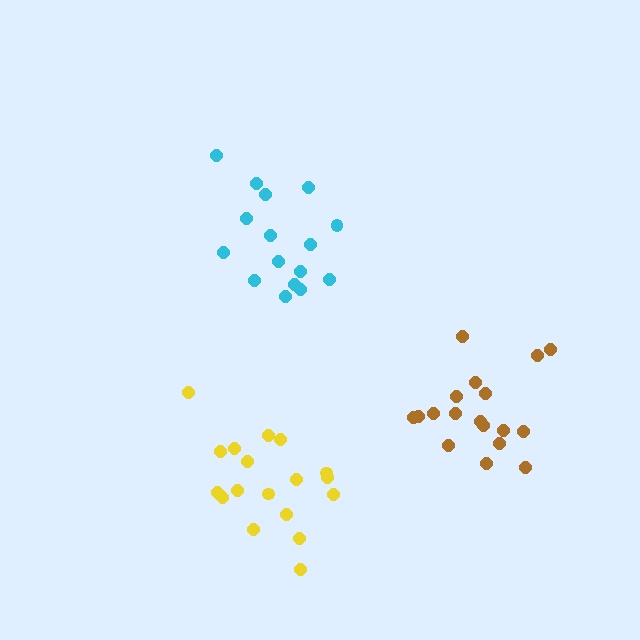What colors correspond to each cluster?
The clusters are colored: brown, cyan, yellow.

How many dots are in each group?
Group 1: 18 dots, Group 2: 16 dots, Group 3: 18 dots (52 total).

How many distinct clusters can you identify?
There are 3 distinct clusters.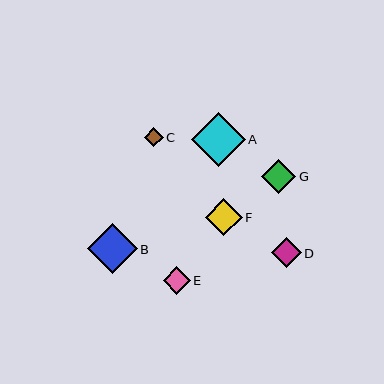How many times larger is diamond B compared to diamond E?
Diamond B is approximately 1.8 times the size of diamond E.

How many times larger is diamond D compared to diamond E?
Diamond D is approximately 1.1 times the size of diamond E.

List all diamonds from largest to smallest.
From largest to smallest: A, B, F, G, D, E, C.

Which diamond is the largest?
Diamond A is the largest with a size of approximately 54 pixels.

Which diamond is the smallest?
Diamond C is the smallest with a size of approximately 19 pixels.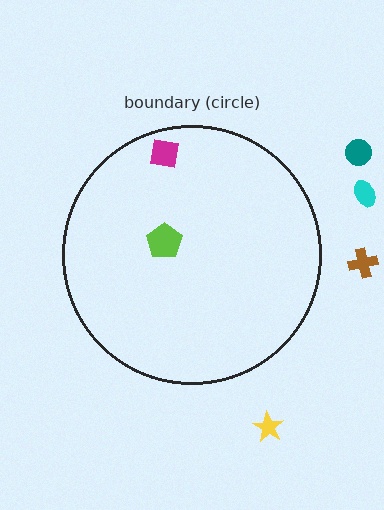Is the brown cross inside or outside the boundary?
Outside.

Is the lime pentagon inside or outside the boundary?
Inside.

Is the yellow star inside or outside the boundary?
Outside.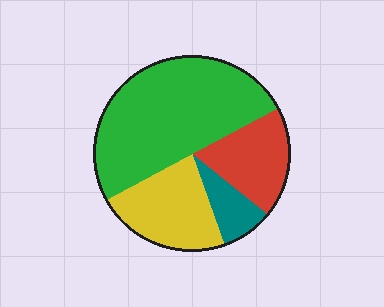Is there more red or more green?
Green.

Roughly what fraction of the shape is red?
Red covers roughly 20% of the shape.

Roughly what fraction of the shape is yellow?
Yellow takes up about one fifth (1/5) of the shape.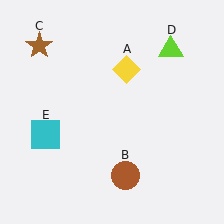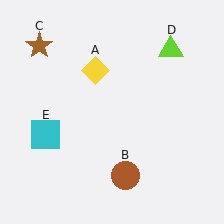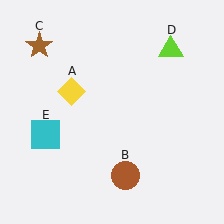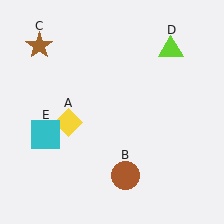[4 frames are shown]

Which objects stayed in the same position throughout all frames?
Brown circle (object B) and brown star (object C) and lime triangle (object D) and cyan square (object E) remained stationary.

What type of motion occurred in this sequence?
The yellow diamond (object A) rotated counterclockwise around the center of the scene.